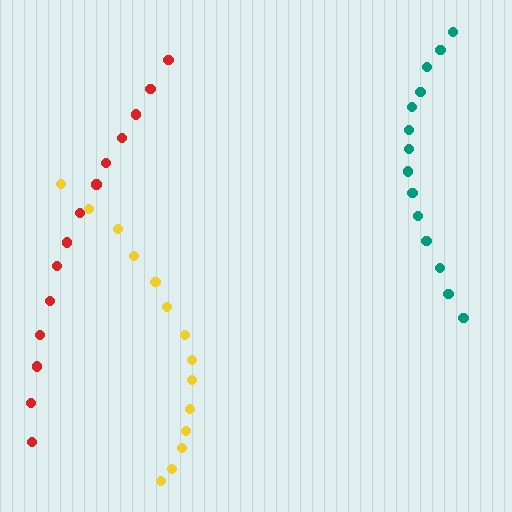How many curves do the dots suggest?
There are 3 distinct paths.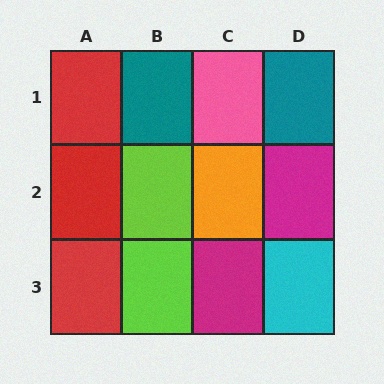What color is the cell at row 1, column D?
Teal.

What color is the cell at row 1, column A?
Red.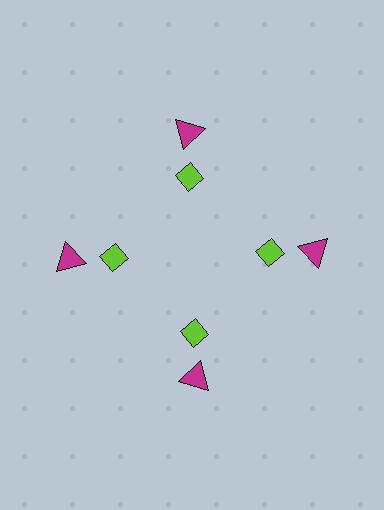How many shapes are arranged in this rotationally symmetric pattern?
There are 8 shapes, arranged in 4 groups of 2.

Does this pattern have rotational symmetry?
Yes, this pattern has 4-fold rotational symmetry. It looks the same after rotating 90 degrees around the center.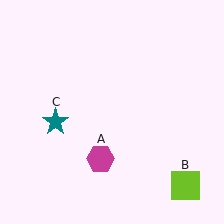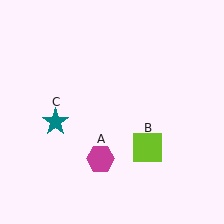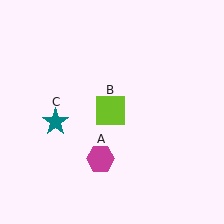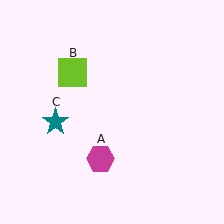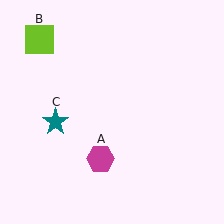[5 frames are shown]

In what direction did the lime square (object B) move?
The lime square (object B) moved up and to the left.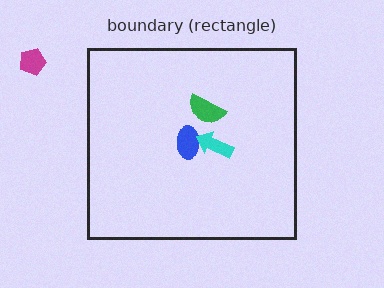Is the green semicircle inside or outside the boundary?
Inside.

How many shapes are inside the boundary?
3 inside, 1 outside.